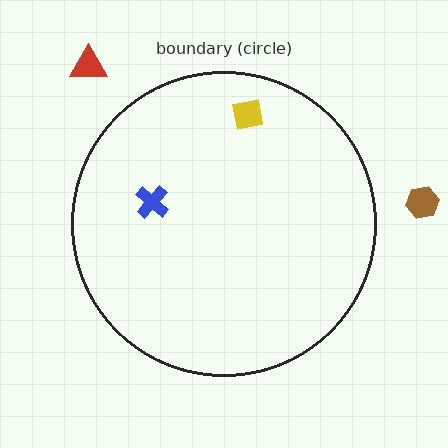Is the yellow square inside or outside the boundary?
Inside.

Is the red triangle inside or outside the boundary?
Outside.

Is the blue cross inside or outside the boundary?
Inside.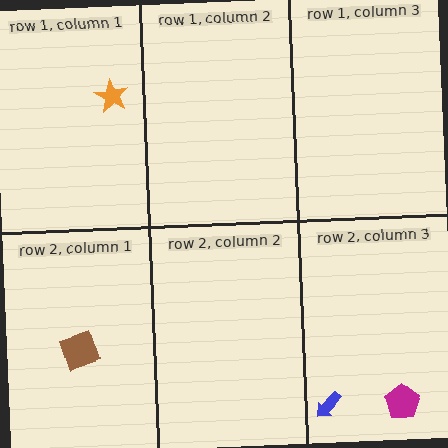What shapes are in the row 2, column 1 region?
The brown diamond.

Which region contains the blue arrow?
The row 2, column 3 region.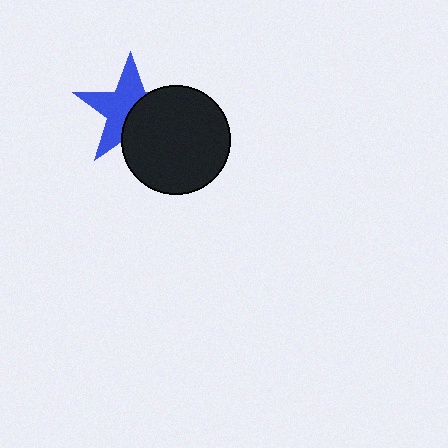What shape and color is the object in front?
The object in front is a black circle.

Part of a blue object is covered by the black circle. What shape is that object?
It is a star.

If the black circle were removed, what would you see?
You would see the complete blue star.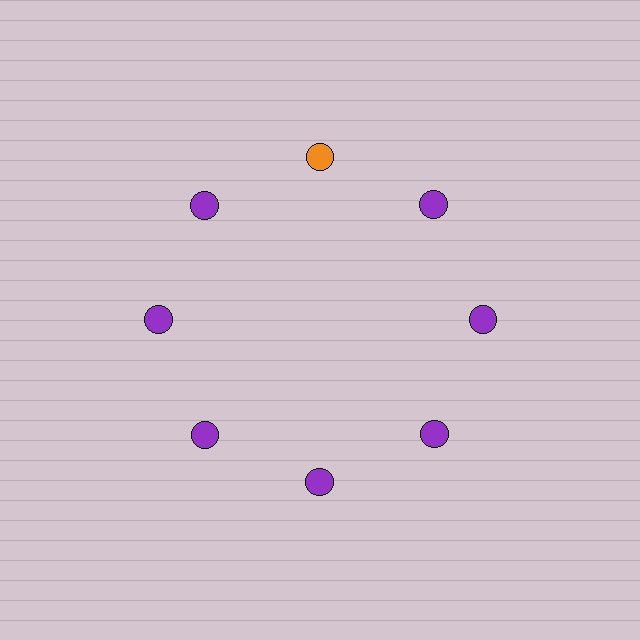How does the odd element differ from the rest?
It has a different color: orange instead of purple.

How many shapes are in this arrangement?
There are 8 shapes arranged in a ring pattern.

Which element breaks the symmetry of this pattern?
The orange circle at roughly the 12 o'clock position breaks the symmetry. All other shapes are purple circles.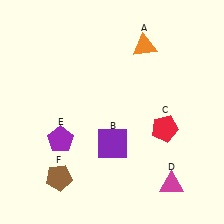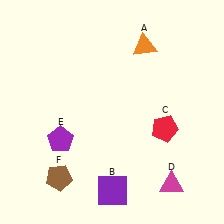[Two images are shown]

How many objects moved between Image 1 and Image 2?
1 object moved between the two images.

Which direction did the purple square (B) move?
The purple square (B) moved down.